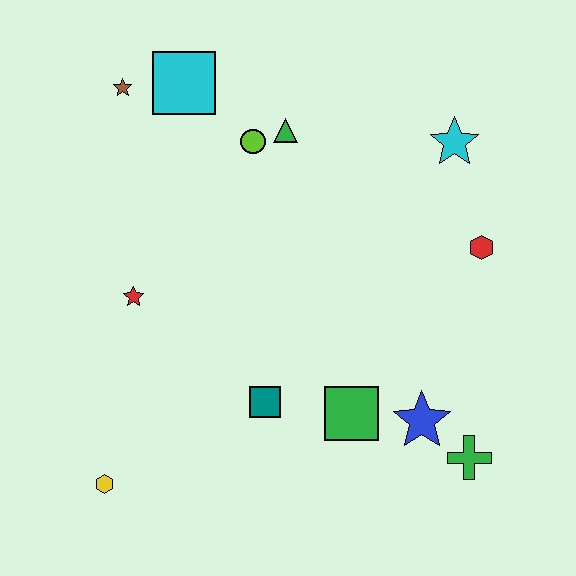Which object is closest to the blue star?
The green cross is closest to the blue star.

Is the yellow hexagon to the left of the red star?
Yes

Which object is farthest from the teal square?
The brown star is farthest from the teal square.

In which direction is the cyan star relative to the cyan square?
The cyan star is to the right of the cyan square.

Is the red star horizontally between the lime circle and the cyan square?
No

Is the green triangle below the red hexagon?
No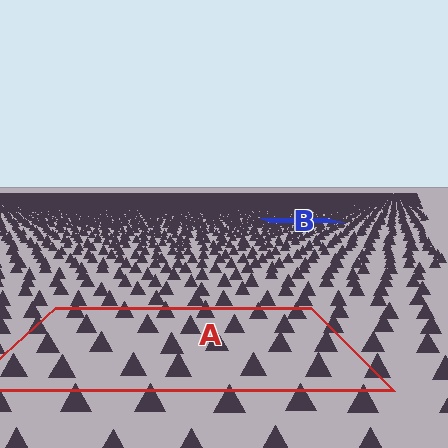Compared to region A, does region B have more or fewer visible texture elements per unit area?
Region B has more texture elements per unit area — they are packed more densely because it is farther away.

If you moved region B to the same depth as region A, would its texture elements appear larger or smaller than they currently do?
They would appear larger. At a closer depth, the same texture elements are projected at a bigger on-screen size.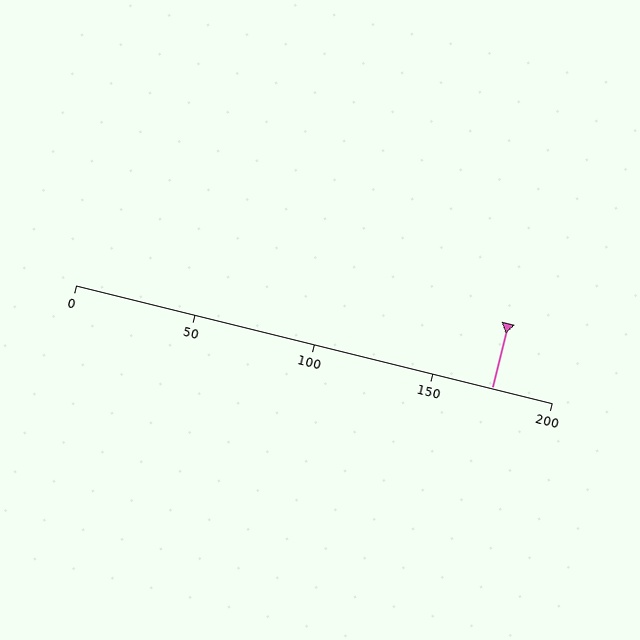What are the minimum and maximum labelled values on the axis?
The axis runs from 0 to 200.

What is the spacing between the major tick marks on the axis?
The major ticks are spaced 50 apart.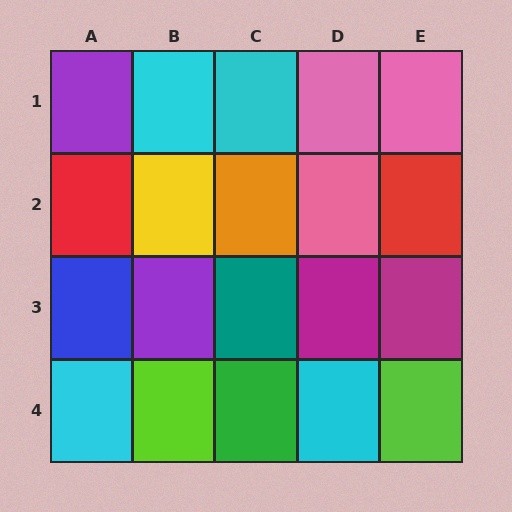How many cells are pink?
3 cells are pink.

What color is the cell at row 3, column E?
Magenta.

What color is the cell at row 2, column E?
Red.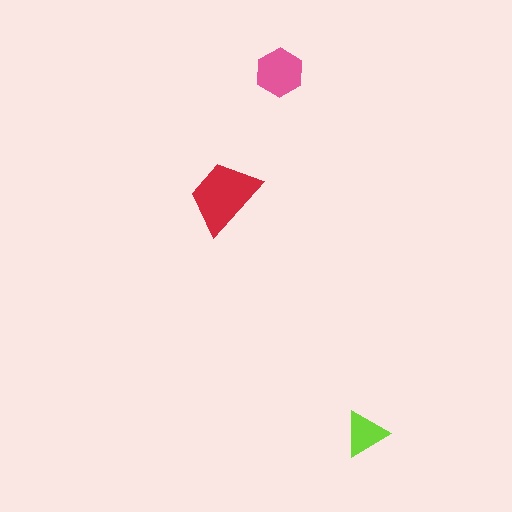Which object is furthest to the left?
The red trapezoid is leftmost.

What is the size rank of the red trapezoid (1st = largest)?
1st.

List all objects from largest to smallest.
The red trapezoid, the pink hexagon, the lime triangle.